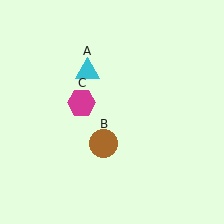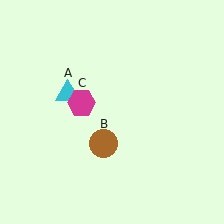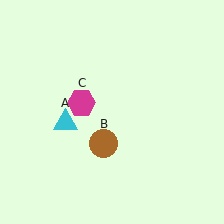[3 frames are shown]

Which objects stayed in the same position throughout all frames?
Brown circle (object B) and magenta hexagon (object C) remained stationary.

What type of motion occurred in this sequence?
The cyan triangle (object A) rotated counterclockwise around the center of the scene.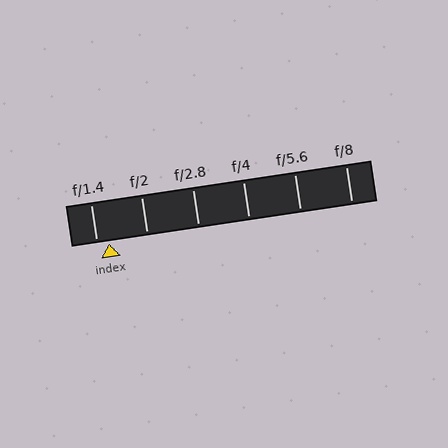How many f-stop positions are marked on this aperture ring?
There are 6 f-stop positions marked.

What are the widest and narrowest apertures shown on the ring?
The widest aperture shown is f/1.4 and the narrowest is f/8.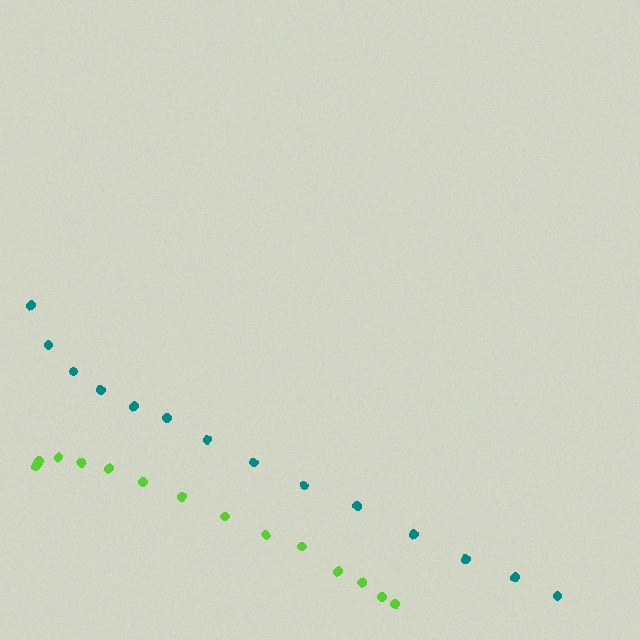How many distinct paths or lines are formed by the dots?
There are 2 distinct paths.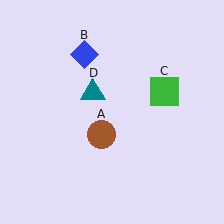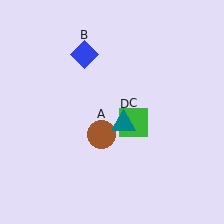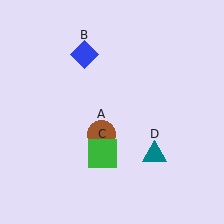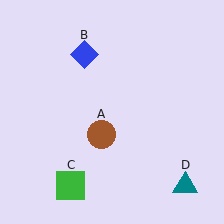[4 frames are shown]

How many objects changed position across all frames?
2 objects changed position: green square (object C), teal triangle (object D).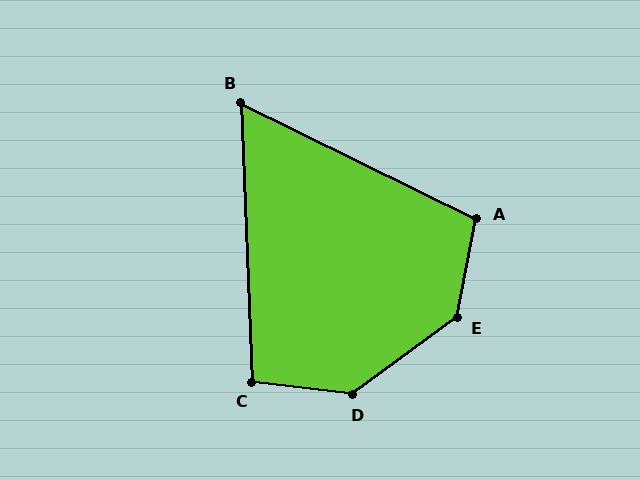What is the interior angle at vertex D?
Approximately 137 degrees (obtuse).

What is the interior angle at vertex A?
Approximately 105 degrees (obtuse).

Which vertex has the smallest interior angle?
B, at approximately 62 degrees.